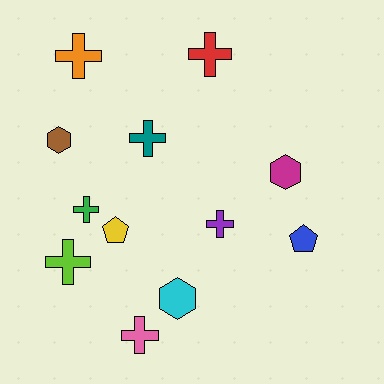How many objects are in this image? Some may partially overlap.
There are 12 objects.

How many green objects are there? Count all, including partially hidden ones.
There is 1 green object.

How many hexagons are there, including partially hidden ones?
There are 3 hexagons.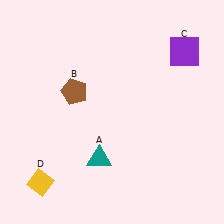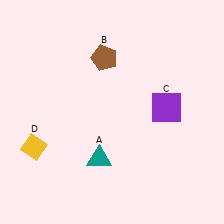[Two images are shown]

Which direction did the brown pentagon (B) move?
The brown pentagon (B) moved up.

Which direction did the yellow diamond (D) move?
The yellow diamond (D) moved up.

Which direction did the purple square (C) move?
The purple square (C) moved down.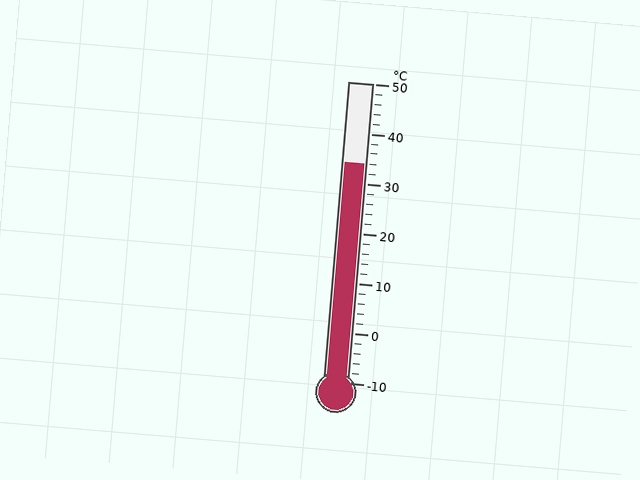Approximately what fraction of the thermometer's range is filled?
The thermometer is filled to approximately 75% of its range.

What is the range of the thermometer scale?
The thermometer scale ranges from -10°C to 50°C.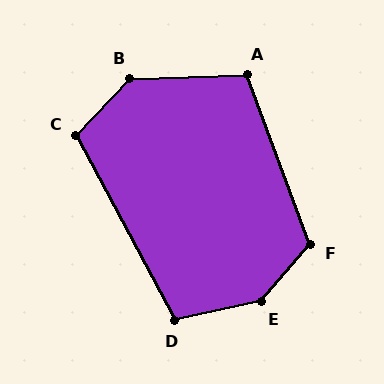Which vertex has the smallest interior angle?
D, at approximately 106 degrees.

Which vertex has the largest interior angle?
E, at approximately 143 degrees.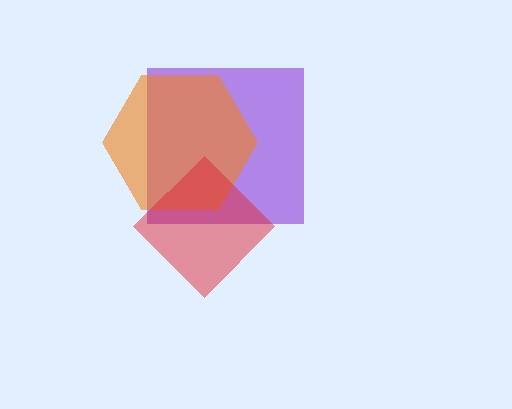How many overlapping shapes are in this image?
There are 3 overlapping shapes in the image.